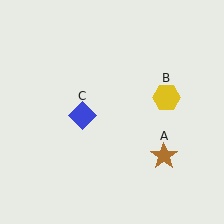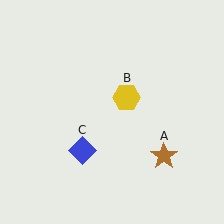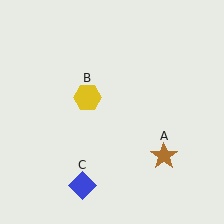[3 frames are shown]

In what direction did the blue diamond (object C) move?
The blue diamond (object C) moved down.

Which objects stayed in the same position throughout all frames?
Brown star (object A) remained stationary.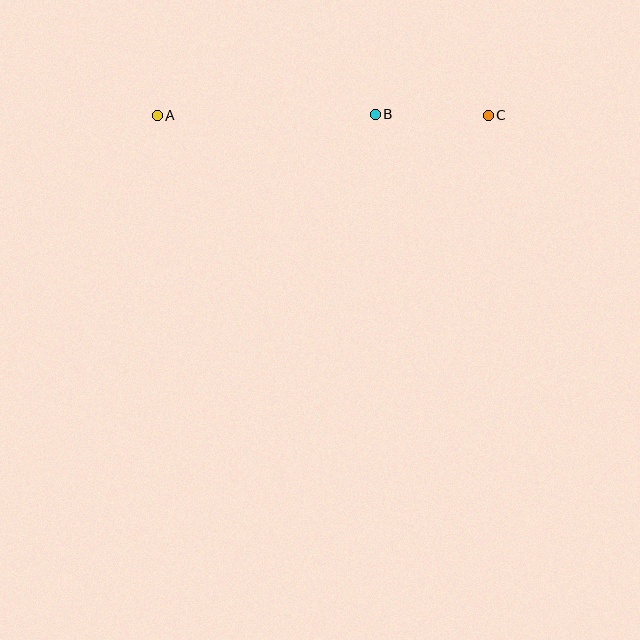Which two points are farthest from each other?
Points A and C are farthest from each other.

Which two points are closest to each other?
Points B and C are closest to each other.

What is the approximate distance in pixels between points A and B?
The distance between A and B is approximately 218 pixels.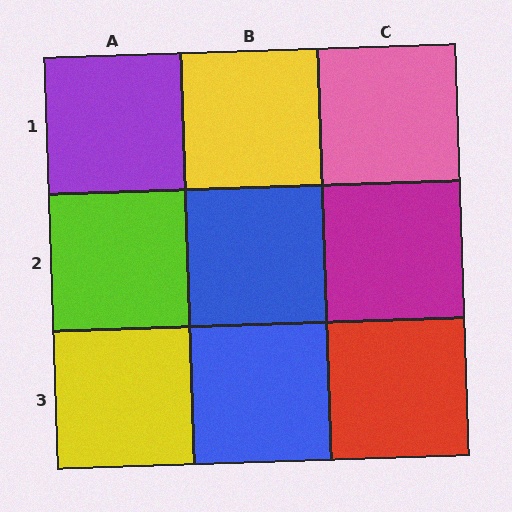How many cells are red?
1 cell is red.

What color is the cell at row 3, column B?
Blue.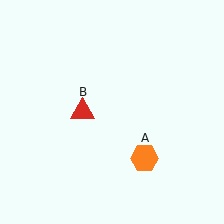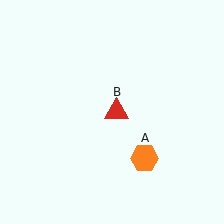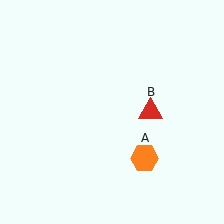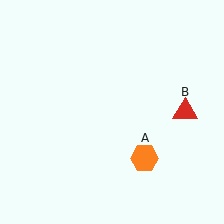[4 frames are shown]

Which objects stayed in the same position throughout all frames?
Orange hexagon (object A) remained stationary.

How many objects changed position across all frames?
1 object changed position: red triangle (object B).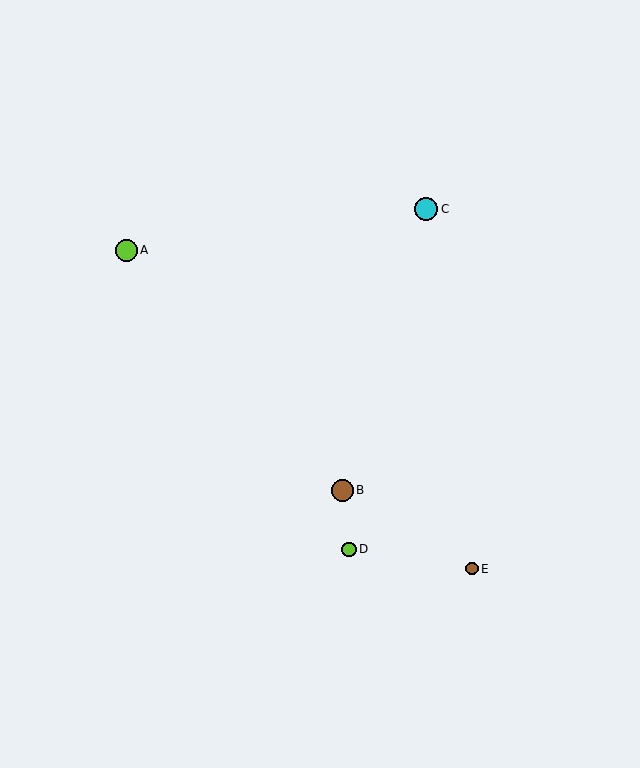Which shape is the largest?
The cyan circle (labeled C) is the largest.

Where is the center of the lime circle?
The center of the lime circle is at (349, 549).